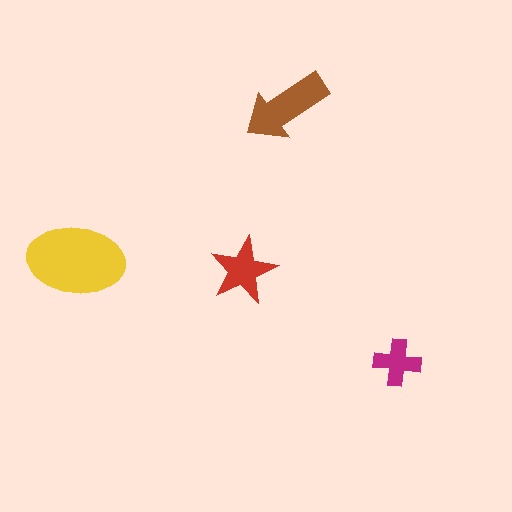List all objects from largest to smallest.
The yellow ellipse, the brown arrow, the red star, the magenta cross.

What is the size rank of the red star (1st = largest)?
3rd.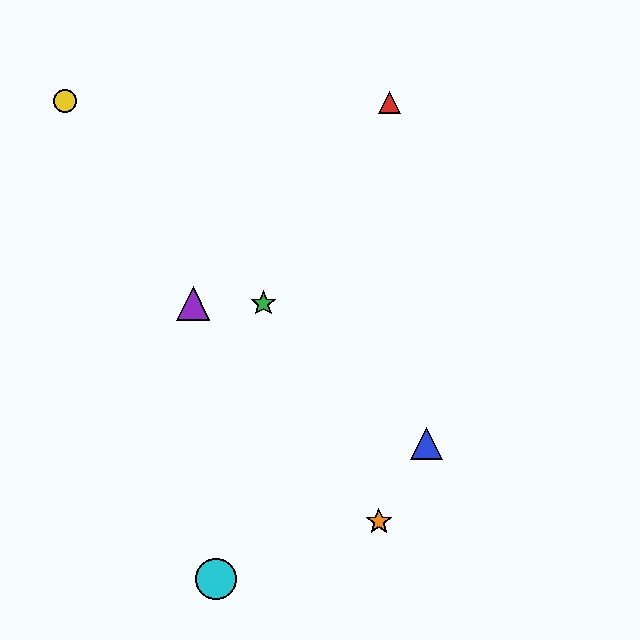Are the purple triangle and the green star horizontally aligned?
Yes, both are at y≈303.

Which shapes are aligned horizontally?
The green star, the purple triangle are aligned horizontally.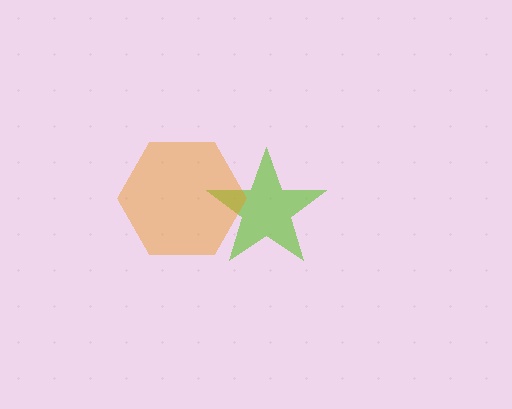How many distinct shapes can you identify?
There are 2 distinct shapes: a lime star, an orange hexagon.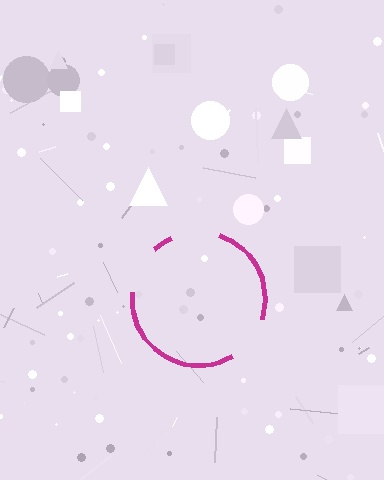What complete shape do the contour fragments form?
The contour fragments form a circle.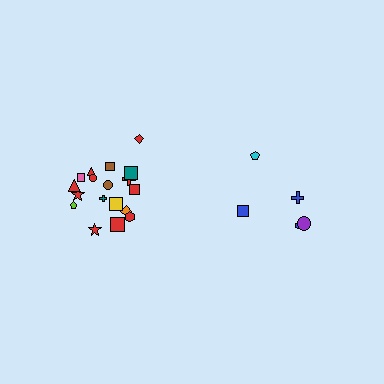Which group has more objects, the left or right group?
The left group.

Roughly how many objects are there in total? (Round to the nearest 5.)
Roughly 25 objects in total.